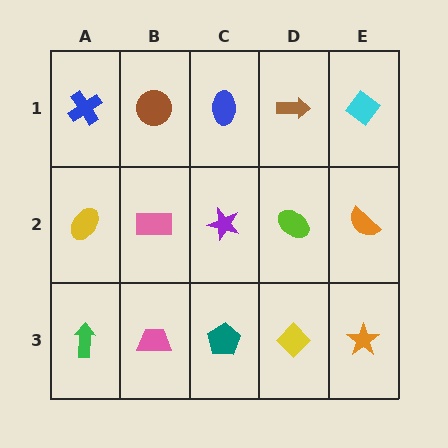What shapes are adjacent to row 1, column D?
A lime ellipse (row 2, column D), a blue ellipse (row 1, column C), a cyan diamond (row 1, column E).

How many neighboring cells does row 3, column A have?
2.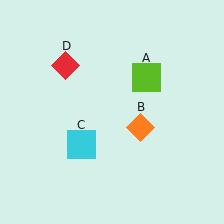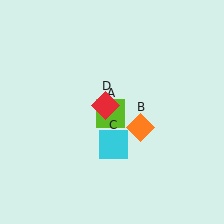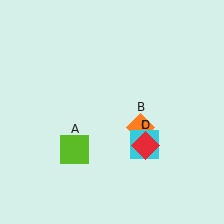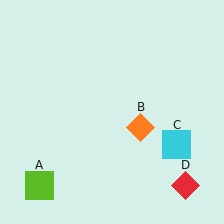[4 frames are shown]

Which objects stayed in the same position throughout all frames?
Orange diamond (object B) remained stationary.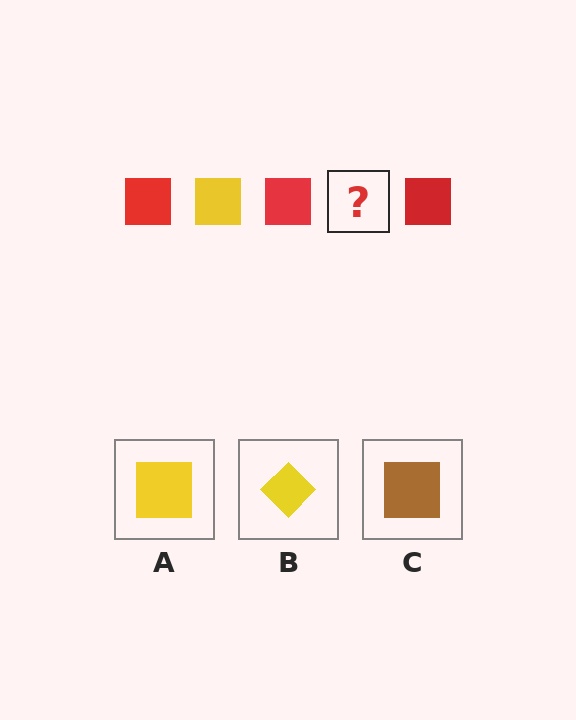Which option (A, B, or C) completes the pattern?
A.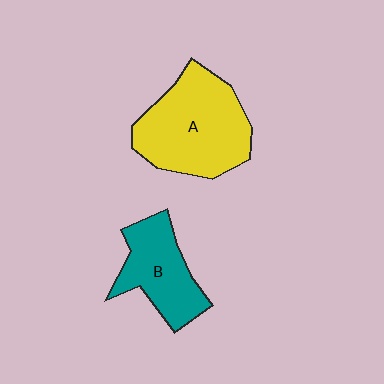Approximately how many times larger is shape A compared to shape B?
Approximately 1.6 times.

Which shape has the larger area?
Shape A (yellow).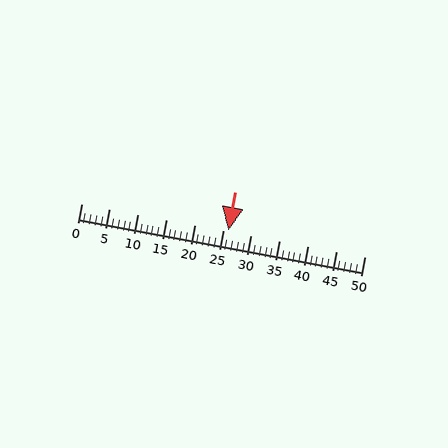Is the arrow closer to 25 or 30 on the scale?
The arrow is closer to 25.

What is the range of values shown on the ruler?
The ruler shows values from 0 to 50.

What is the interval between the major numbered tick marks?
The major tick marks are spaced 5 units apart.